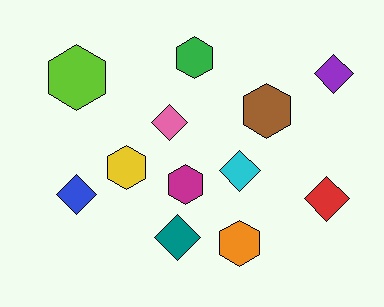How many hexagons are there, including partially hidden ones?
There are 6 hexagons.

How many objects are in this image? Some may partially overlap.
There are 12 objects.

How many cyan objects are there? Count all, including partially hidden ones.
There is 1 cyan object.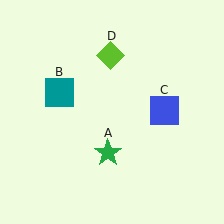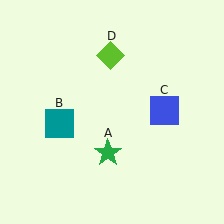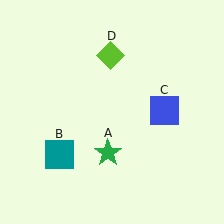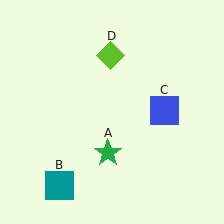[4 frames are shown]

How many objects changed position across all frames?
1 object changed position: teal square (object B).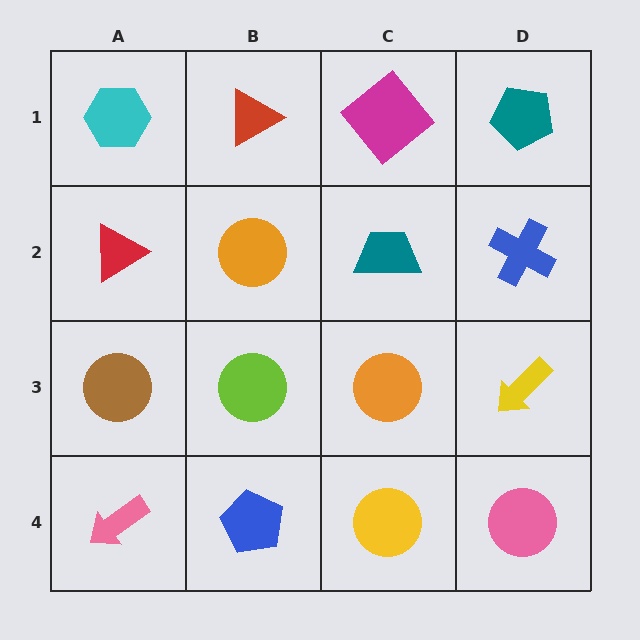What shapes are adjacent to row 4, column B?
A lime circle (row 3, column B), a pink arrow (row 4, column A), a yellow circle (row 4, column C).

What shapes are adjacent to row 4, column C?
An orange circle (row 3, column C), a blue pentagon (row 4, column B), a pink circle (row 4, column D).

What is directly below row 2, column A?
A brown circle.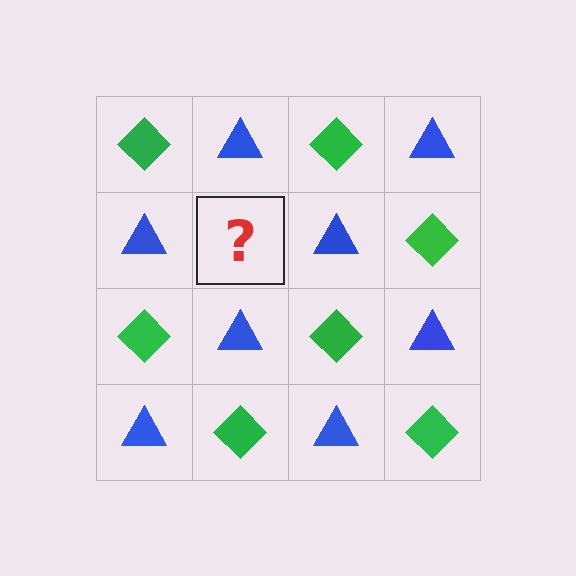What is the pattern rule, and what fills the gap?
The rule is that it alternates green diamond and blue triangle in a checkerboard pattern. The gap should be filled with a green diamond.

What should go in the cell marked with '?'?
The missing cell should contain a green diamond.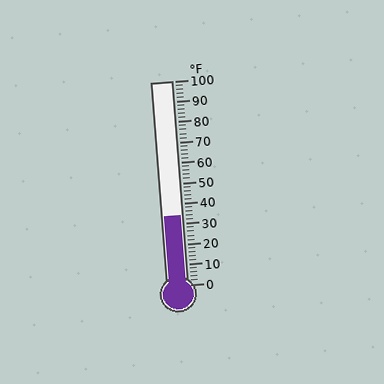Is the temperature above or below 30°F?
The temperature is above 30°F.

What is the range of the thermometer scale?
The thermometer scale ranges from 0°F to 100°F.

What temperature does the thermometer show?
The thermometer shows approximately 34°F.